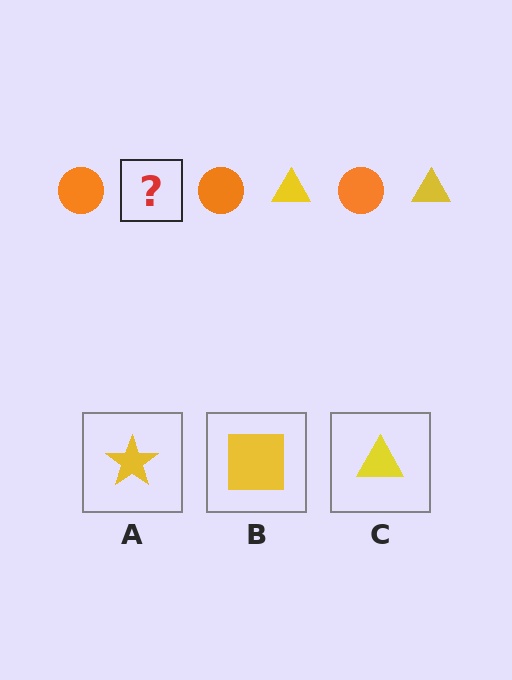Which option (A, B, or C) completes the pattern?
C.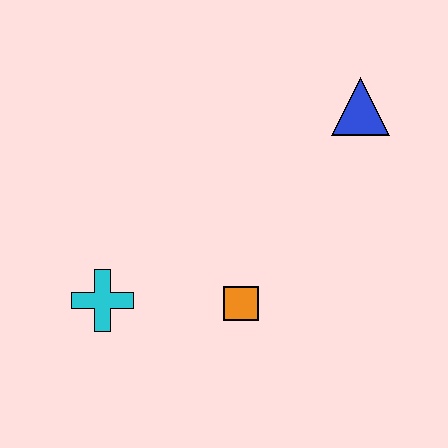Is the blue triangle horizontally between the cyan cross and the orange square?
No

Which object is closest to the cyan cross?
The orange square is closest to the cyan cross.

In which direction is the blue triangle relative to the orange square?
The blue triangle is above the orange square.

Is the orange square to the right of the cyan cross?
Yes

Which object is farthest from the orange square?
The blue triangle is farthest from the orange square.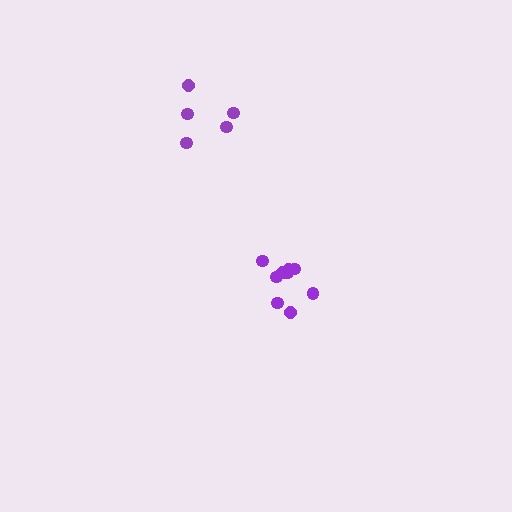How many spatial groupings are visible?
There are 2 spatial groupings.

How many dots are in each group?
Group 1: 9 dots, Group 2: 5 dots (14 total).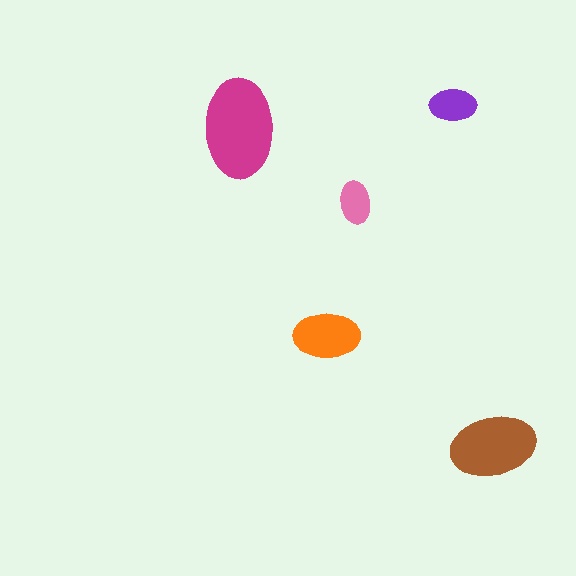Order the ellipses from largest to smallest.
the magenta one, the brown one, the orange one, the purple one, the pink one.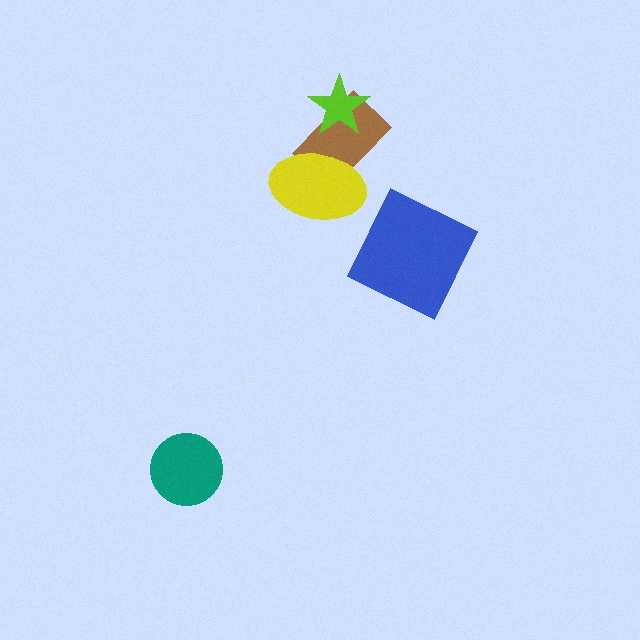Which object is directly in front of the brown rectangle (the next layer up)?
The lime star is directly in front of the brown rectangle.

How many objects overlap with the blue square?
0 objects overlap with the blue square.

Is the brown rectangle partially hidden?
Yes, it is partially covered by another shape.